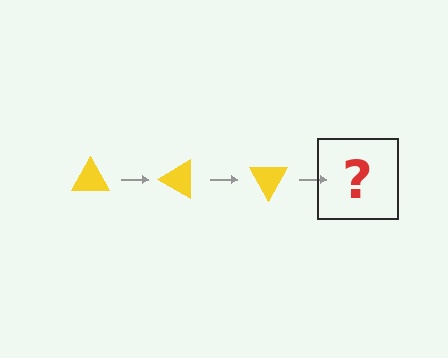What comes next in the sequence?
The next element should be a yellow triangle rotated 90 degrees.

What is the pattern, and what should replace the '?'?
The pattern is that the triangle rotates 30 degrees each step. The '?' should be a yellow triangle rotated 90 degrees.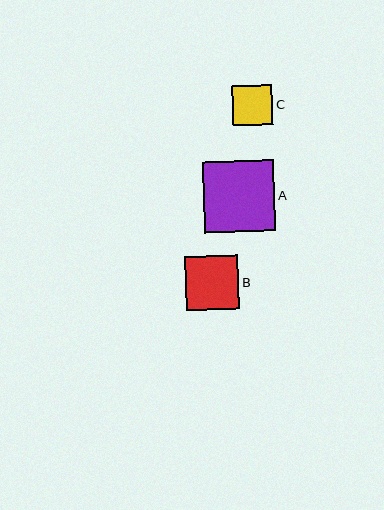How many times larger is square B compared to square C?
Square B is approximately 1.3 times the size of square C.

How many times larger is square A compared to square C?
Square A is approximately 1.8 times the size of square C.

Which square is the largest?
Square A is the largest with a size of approximately 71 pixels.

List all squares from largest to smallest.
From largest to smallest: A, B, C.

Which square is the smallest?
Square C is the smallest with a size of approximately 40 pixels.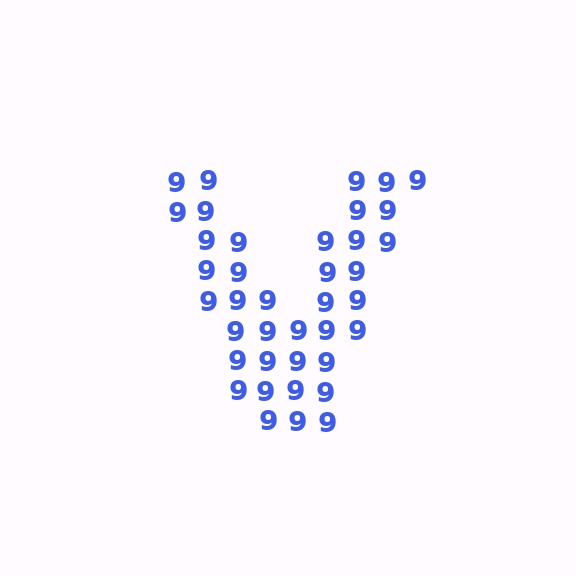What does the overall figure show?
The overall figure shows the letter V.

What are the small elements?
The small elements are digit 9's.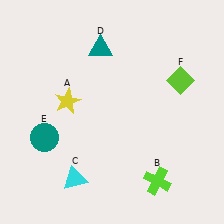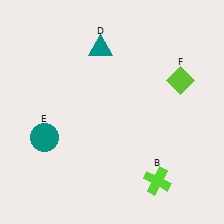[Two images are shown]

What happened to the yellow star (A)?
The yellow star (A) was removed in Image 2. It was in the top-left area of Image 1.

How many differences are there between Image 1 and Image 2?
There are 2 differences between the two images.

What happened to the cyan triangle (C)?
The cyan triangle (C) was removed in Image 2. It was in the bottom-left area of Image 1.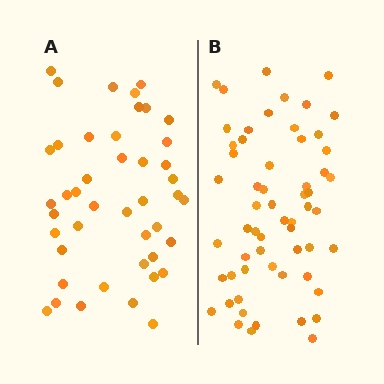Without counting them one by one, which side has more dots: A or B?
Region B (the right region) has more dots.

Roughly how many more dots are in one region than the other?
Region B has approximately 15 more dots than region A.